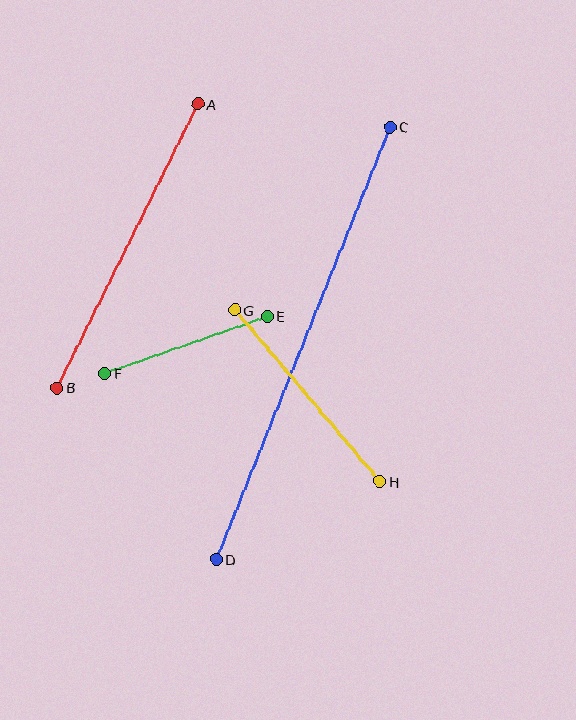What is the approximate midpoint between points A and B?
The midpoint is at approximately (128, 246) pixels.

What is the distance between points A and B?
The distance is approximately 317 pixels.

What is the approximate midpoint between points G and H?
The midpoint is at approximately (307, 396) pixels.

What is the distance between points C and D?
The distance is approximately 466 pixels.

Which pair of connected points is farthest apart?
Points C and D are farthest apart.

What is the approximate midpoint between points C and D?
The midpoint is at approximately (303, 343) pixels.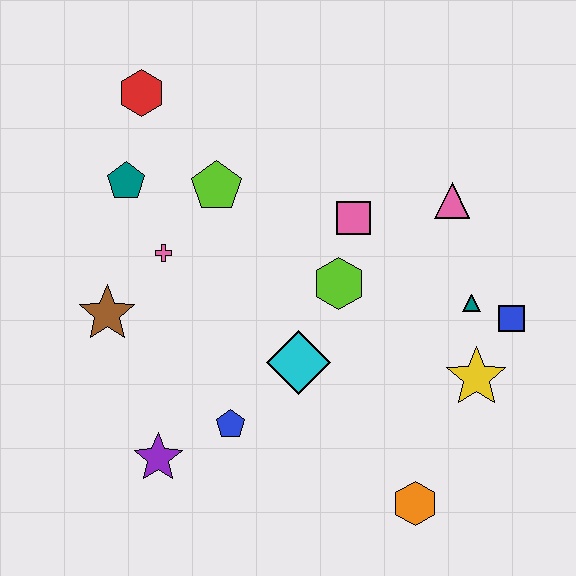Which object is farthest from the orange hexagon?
The red hexagon is farthest from the orange hexagon.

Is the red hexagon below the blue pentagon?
No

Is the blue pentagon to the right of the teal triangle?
No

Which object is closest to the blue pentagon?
The purple star is closest to the blue pentagon.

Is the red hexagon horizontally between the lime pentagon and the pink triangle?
No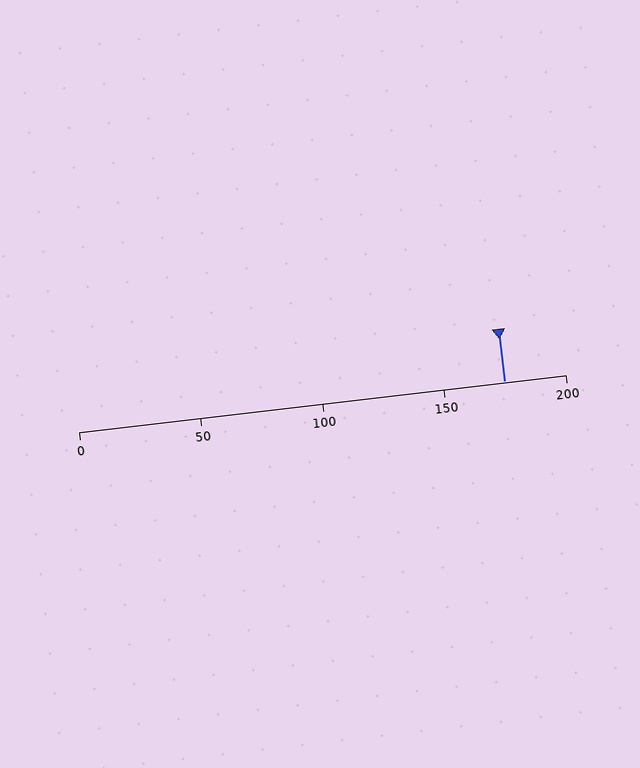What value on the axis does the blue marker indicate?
The marker indicates approximately 175.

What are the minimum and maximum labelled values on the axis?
The axis runs from 0 to 200.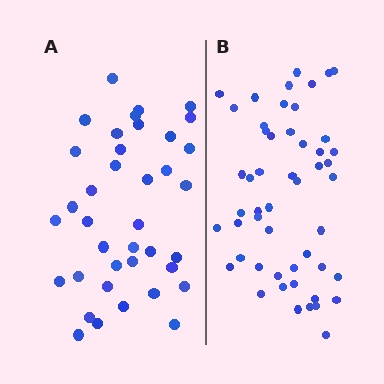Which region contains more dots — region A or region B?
Region B (the right region) has more dots.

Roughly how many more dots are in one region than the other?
Region B has approximately 15 more dots than region A.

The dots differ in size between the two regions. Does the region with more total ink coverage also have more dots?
No. Region A has more total ink coverage because its dots are larger, but region B actually contains more individual dots. Total area can be misleading — the number of items is what matters here.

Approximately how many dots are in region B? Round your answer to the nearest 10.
About 50 dots. (The exact count is 51, which rounds to 50.)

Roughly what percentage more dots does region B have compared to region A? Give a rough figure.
About 35% more.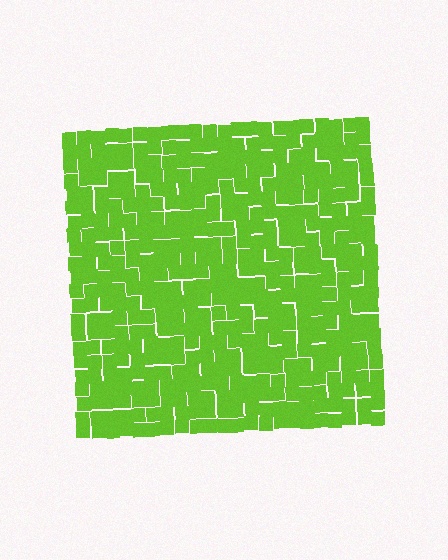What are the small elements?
The small elements are squares.